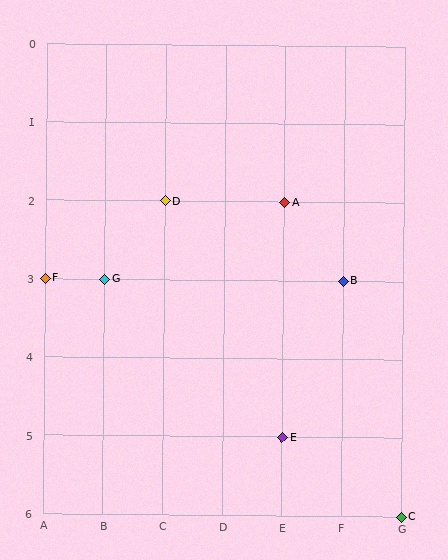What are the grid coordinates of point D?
Point D is at grid coordinates (C, 2).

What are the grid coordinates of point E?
Point E is at grid coordinates (E, 5).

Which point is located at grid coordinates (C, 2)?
Point D is at (C, 2).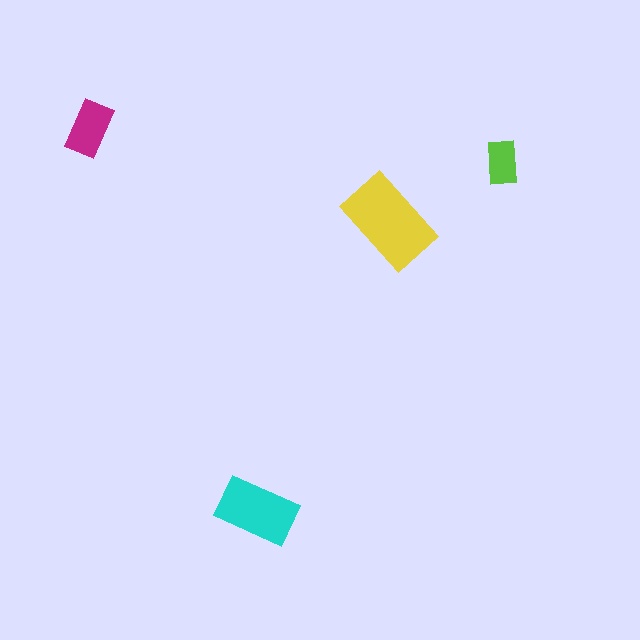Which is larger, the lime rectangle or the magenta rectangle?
The magenta one.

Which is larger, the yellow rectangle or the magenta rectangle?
The yellow one.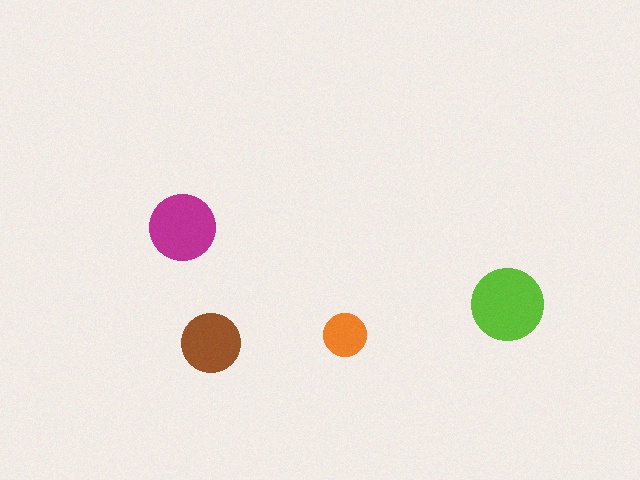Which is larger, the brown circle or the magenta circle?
The magenta one.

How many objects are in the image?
There are 4 objects in the image.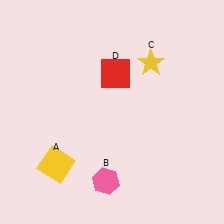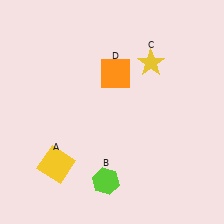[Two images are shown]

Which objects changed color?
B changed from pink to lime. D changed from red to orange.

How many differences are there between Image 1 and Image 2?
There are 2 differences between the two images.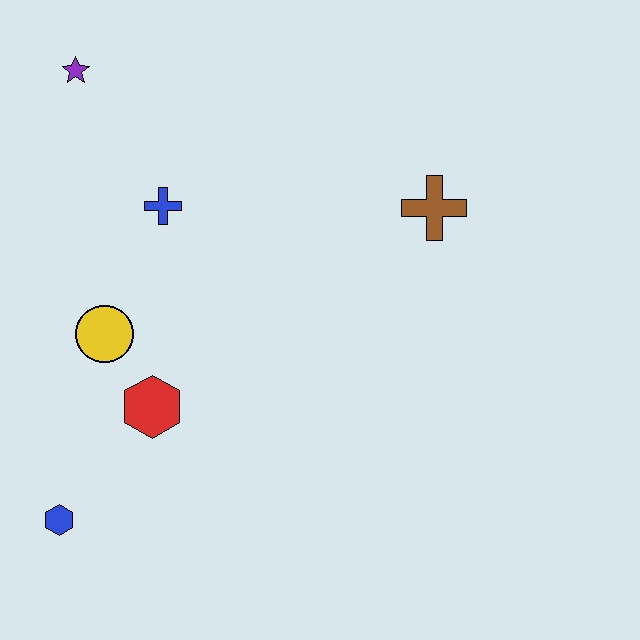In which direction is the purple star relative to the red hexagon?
The purple star is above the red hexagon.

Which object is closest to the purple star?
The blue cross is closest to the purple star.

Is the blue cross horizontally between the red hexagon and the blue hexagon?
No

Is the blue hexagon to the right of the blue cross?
No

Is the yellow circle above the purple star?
No